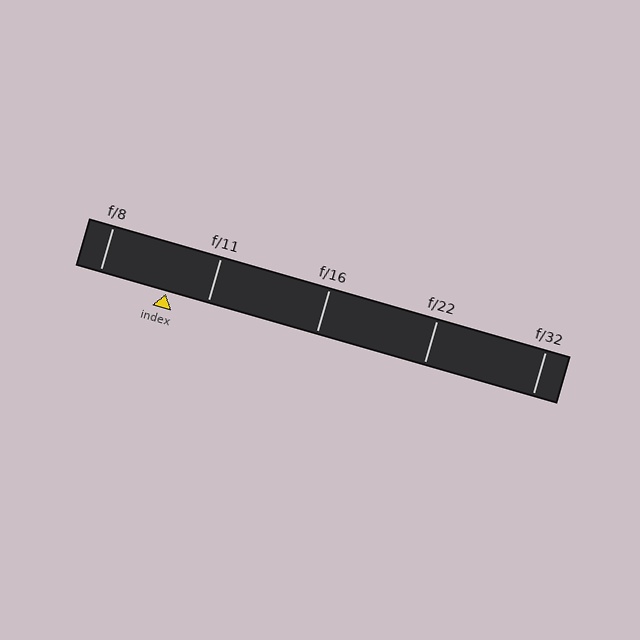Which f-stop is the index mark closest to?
The index mark is closest to f/11.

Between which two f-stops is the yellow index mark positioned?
The index mark is between f/8 and f/11.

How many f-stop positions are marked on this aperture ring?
There are 5 f-stop positions marked.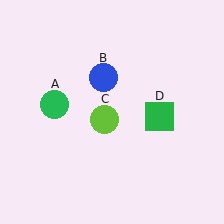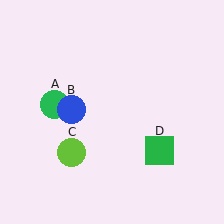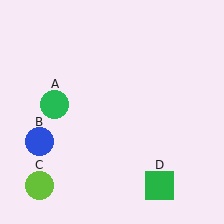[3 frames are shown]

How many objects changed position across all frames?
3 objects changed position: blue circle (object B), lime circle (object C), green square (object D).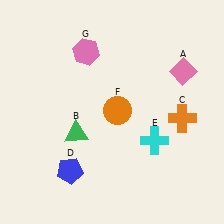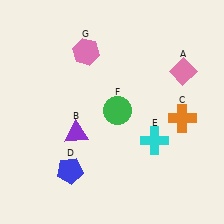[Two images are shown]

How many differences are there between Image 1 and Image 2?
There are 2 differences between the two images.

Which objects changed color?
B changed from green to purple. F changed from orange to green.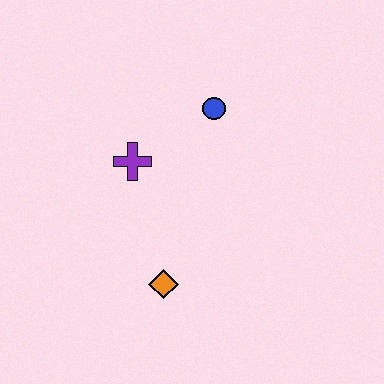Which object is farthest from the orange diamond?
The blue circle is farthest from the orange diamond.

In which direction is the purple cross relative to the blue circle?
The purple cross is to the left of the blue circle.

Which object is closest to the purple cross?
The blue circle is closest to the purple cross.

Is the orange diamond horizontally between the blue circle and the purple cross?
Yes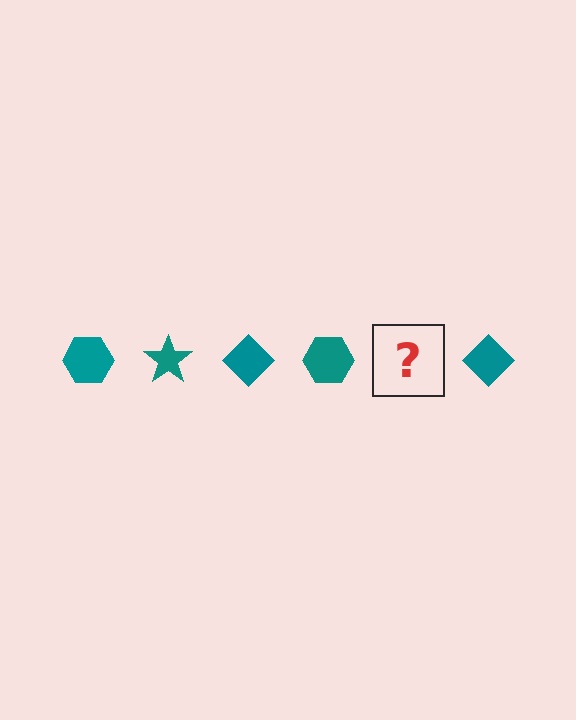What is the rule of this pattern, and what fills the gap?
The rule is that the pattern cycles through hexagon, star, diamond shapes in teal. The gap should be filled with a teal star.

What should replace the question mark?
The question mark should be replaced with a teal star.